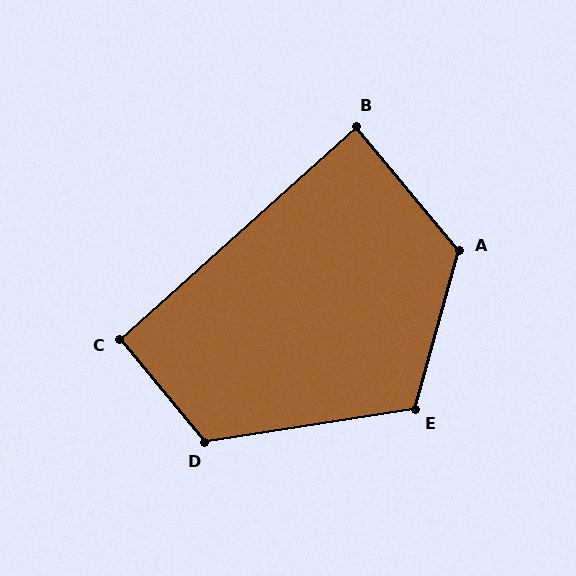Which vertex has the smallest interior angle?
B, at approximately 88 degrees.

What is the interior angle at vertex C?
Approximately 93 degrees (approximately right).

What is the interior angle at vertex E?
Approximately 115 degrees (obtuse).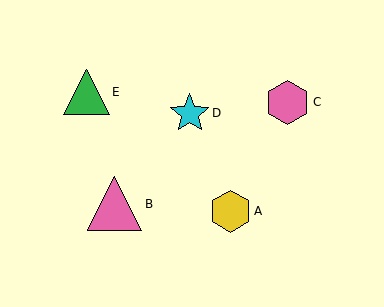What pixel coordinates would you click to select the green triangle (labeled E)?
Click at (87, 92) to select the green triangle E.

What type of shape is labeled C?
Shape C is a pink hexagon.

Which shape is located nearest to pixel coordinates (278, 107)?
The pink hexagon (labeled C) at (288, 102) is nearest to that location.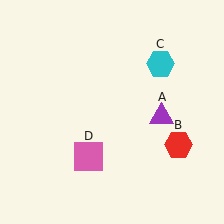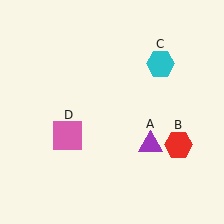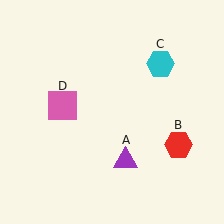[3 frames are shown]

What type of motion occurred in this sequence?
The purple triangle (object A), pink square (object D) rotated clockwise around the center of the scene.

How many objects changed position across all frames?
2 objects changed position: purple triangle (object A), pink square (object D).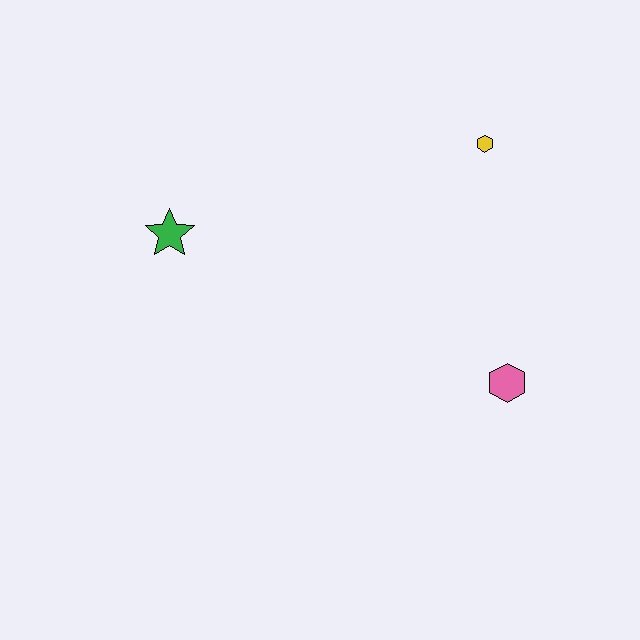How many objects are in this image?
There are 3 objects.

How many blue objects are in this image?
There are no blue objects.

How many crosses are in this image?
There are no crosses.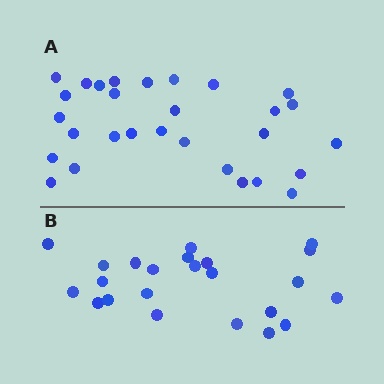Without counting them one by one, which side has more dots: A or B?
Region A (the top region) has more dots.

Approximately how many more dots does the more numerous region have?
Region A has about 6 more dots than region B.